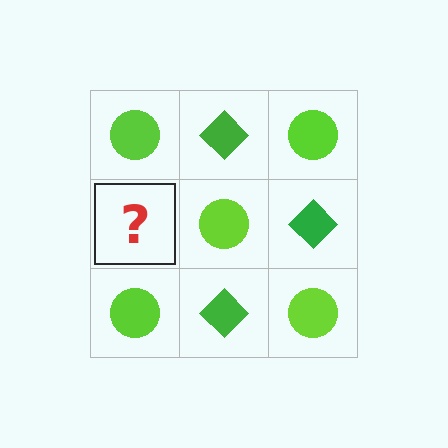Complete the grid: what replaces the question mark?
The question mark should be replaced with a green diamond.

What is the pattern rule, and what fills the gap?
The rule is that it alternates lime circle and green diamond in a checkerboard pattern. The gap should be filled with a green diamond.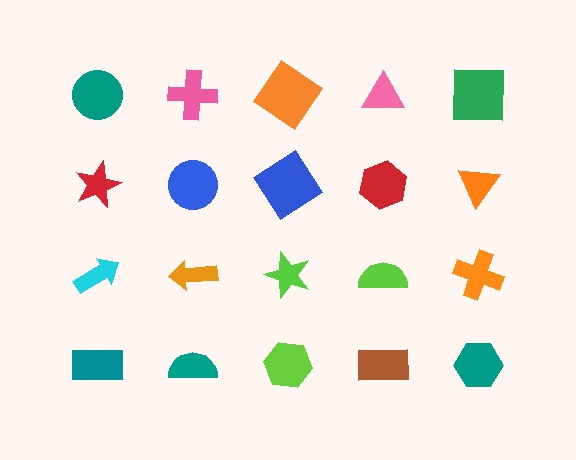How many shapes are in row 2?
5 shapes.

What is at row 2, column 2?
A blue circle.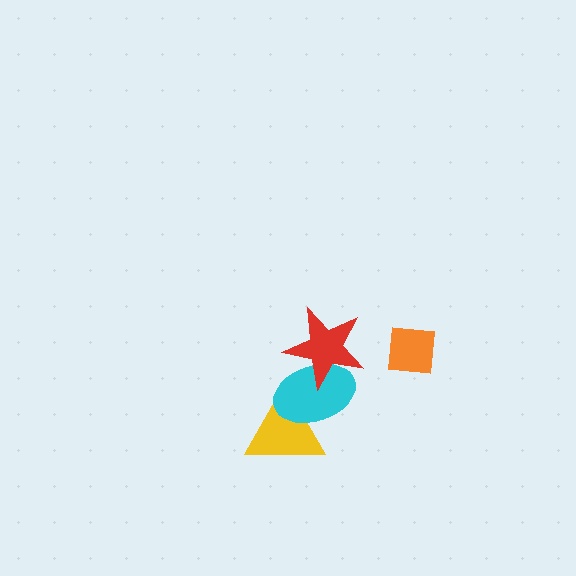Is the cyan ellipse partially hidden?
Yes, it is partially covered by another shape.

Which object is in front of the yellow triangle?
The cyan ellipse is in front of the yellow triangle.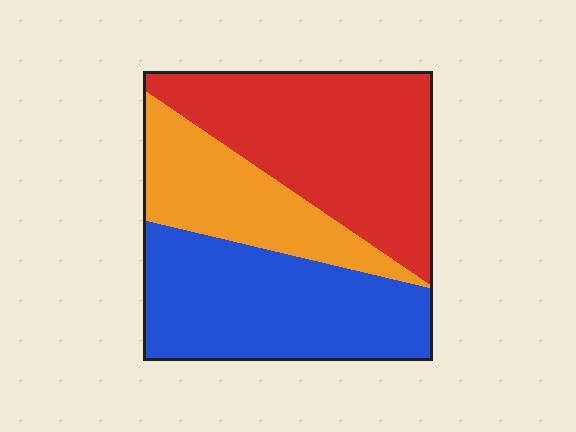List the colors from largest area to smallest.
From largest to smallest: red, blue, orange.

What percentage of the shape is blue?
Blue takes up about three eighths (3/8) of the shape.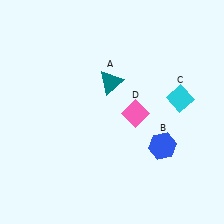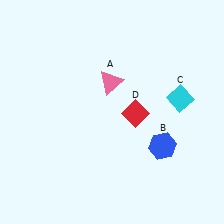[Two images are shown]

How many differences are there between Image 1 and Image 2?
There are 2 differences between the two images.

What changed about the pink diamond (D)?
In Image 1, D is pink. In Image 2, it changed to red.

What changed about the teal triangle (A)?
In Image 1, A is teal. In Image 2, it changed to pink.